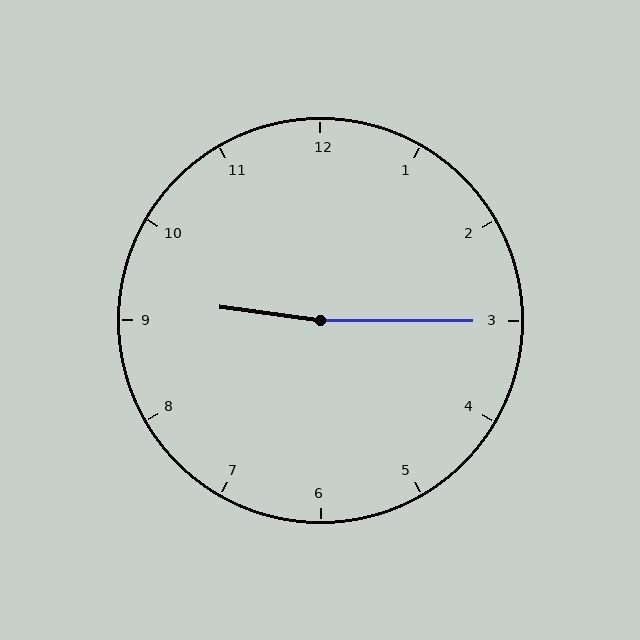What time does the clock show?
9:15.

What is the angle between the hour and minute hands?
Approximately 172 degrees.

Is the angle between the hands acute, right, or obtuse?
It is obtuse.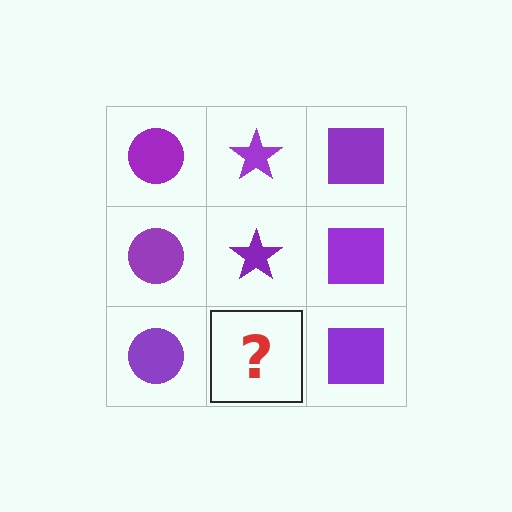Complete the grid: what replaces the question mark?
The question mark should be replaced with a purple star.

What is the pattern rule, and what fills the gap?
The rule is that each column has a consistent shape. The gap should be filled with a purple star.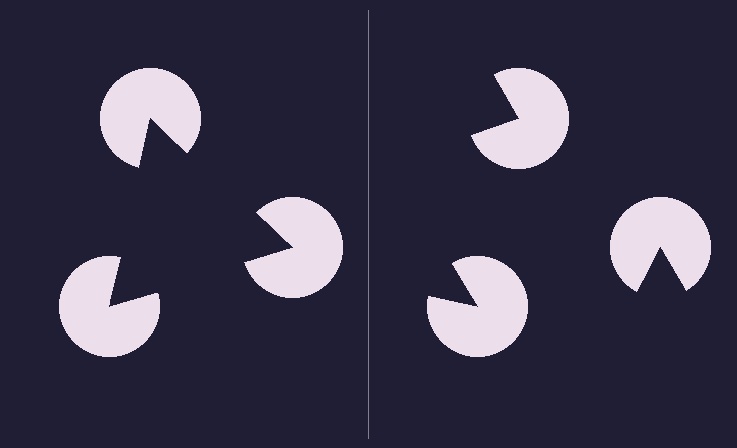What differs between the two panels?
The pac-man discs are positioned identically on both sides; only the wedge orientations differ. On the left they align to a triangle; on the right they are misaligned.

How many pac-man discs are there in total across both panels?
6 — 3 on each side.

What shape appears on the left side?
An illusory triangle.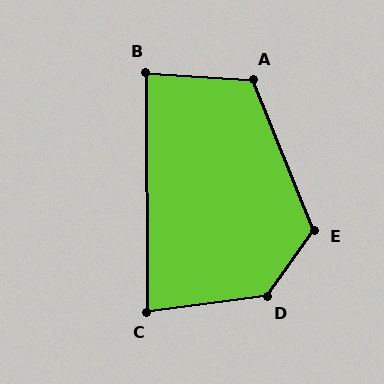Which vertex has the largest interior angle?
D, at approximately 134 degrees.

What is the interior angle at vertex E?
Approximately 122 degrees (obtuse).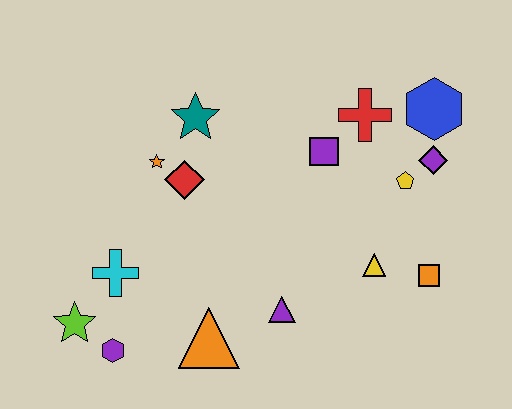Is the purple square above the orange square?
Yes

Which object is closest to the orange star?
The red diamond is closest to the orange star.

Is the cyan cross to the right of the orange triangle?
No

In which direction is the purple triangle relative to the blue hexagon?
The purple triangle is below the blue hexagon.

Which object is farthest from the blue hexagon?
The lime star is farthest from the blue hexagon.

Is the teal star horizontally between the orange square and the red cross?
No